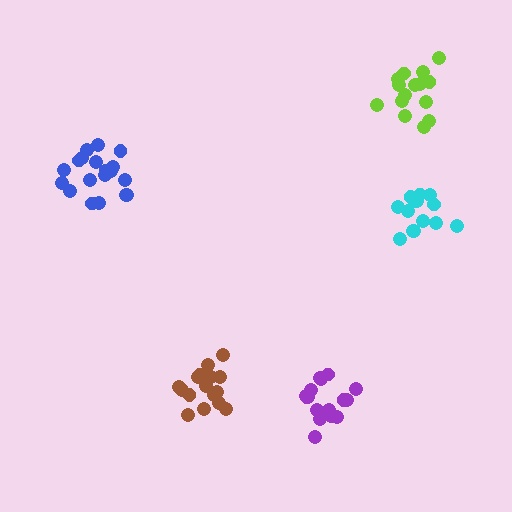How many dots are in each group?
Group 1: 16 dots, Group 2: 14 dots, Group 3: 19 dots, Group 4: 15 dots, Group 5: 17 dots (81 total).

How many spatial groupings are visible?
There are 5 spatial groupings.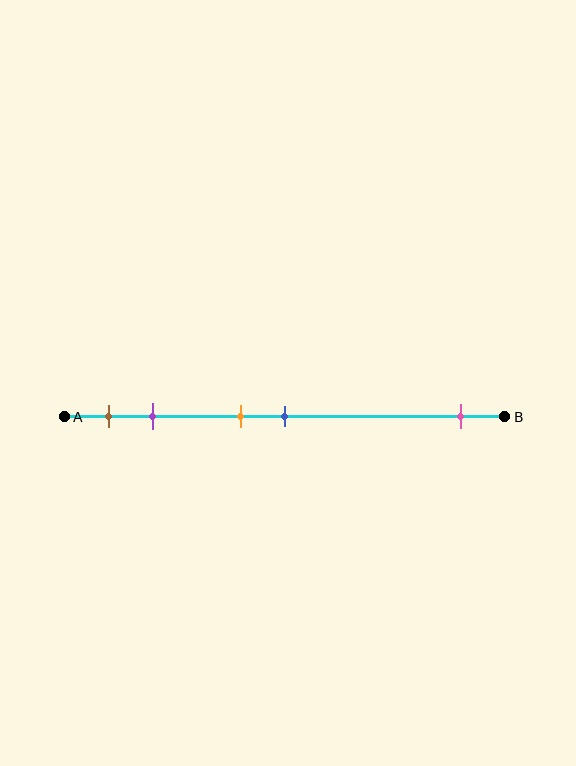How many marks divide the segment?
There are 5 marks dividing the segment.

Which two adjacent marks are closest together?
The orange and blue marks are the closest adjacent pair.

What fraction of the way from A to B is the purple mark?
The purple mark is approximately 20% (0.2) of the way from A to B.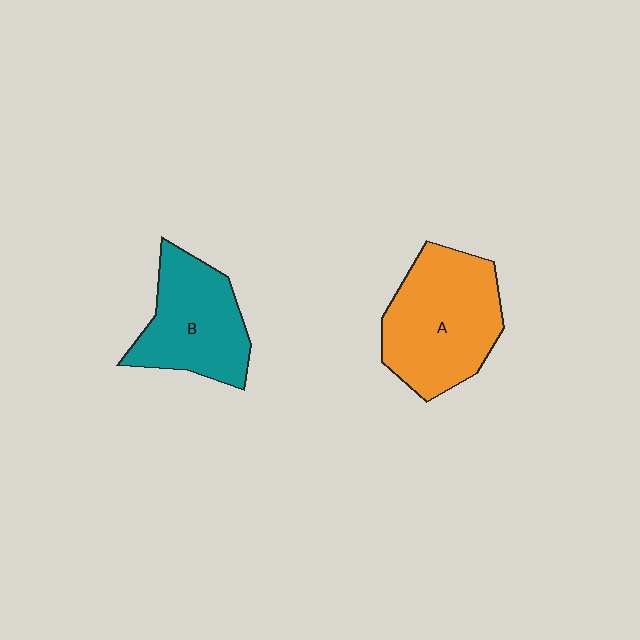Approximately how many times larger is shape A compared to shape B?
Approximately 1.2 times.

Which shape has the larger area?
Shape A (orange).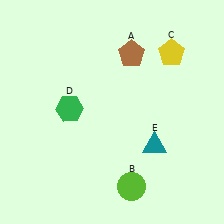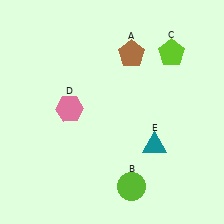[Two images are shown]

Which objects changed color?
C changed from yellow to lime. D changed from green to pink.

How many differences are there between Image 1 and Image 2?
There are 2 differences between the two images.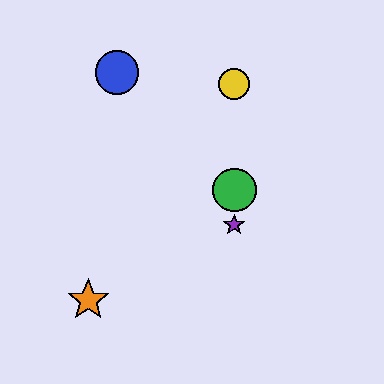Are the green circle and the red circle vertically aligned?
Yes, both are at x≈234.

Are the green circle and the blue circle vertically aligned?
No, the green circle is at x≈234 and the blue circle is at x≈117.